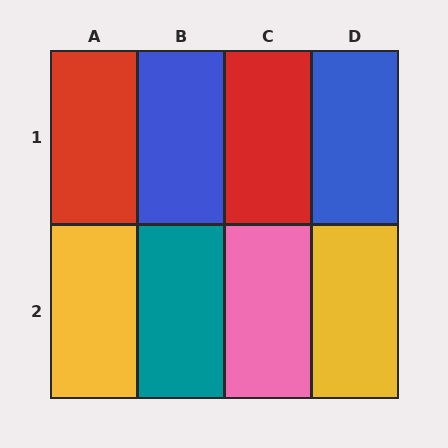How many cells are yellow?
2 cells are yellow.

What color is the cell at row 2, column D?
Yellow.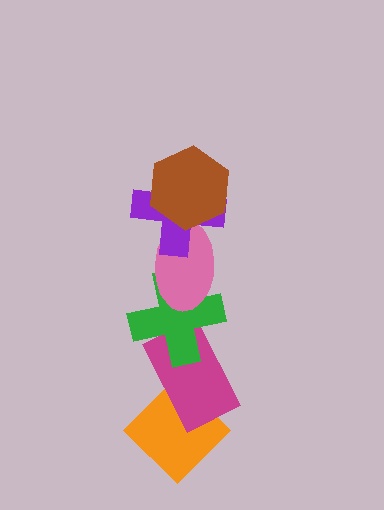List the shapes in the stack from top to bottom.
From top to bottom: the brown hexagon, the purple cross, the pink ellipse, the green cross, the magenta rectangle, the orange diamond.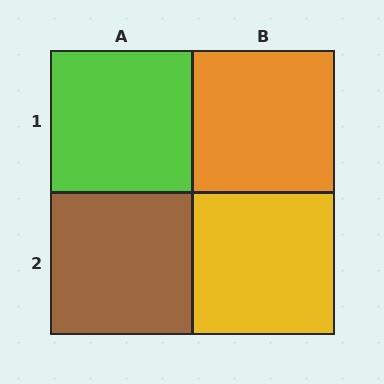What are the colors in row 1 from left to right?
Lime, orange.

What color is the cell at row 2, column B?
Yellow.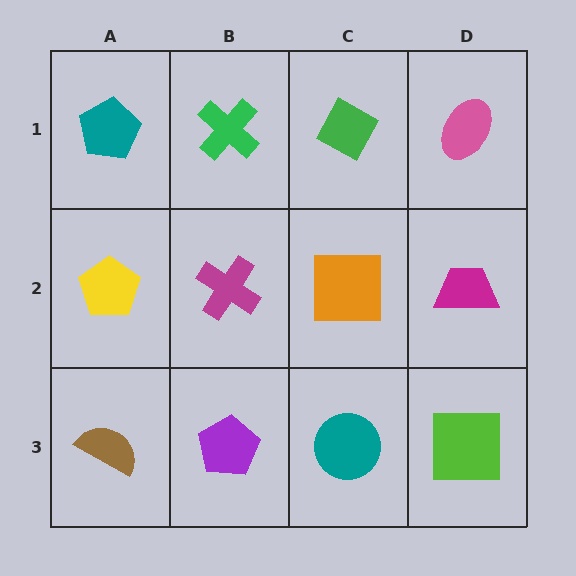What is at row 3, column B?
A purple pentagon.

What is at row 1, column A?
A teal pentagon.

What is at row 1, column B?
A green cross.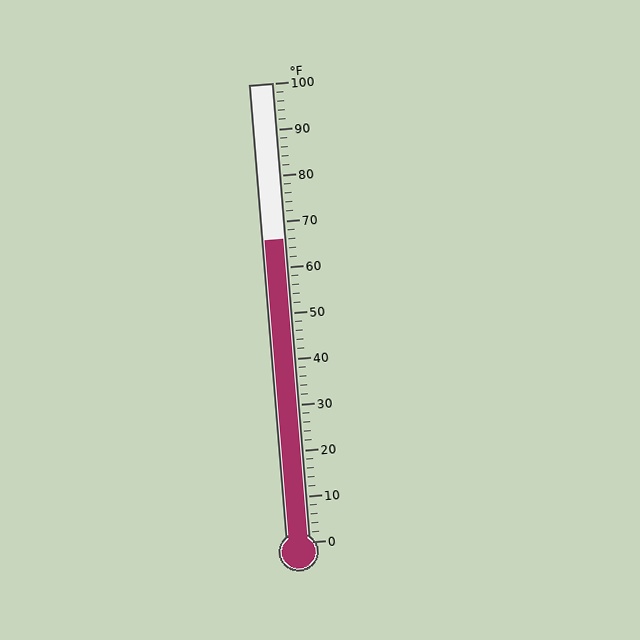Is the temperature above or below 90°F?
The temperature is below 90°F.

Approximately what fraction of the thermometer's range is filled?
The thermometer is filled to approximately 65% of its range.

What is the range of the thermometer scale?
The thermometer scale ranges from 0°F to 100°F.